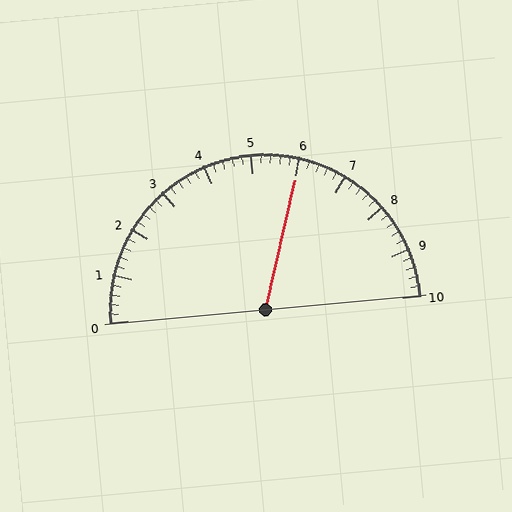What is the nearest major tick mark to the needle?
The nearest major tick mark is 6.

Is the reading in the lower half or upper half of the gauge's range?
The reading is in the upper half of the range (0 to 10).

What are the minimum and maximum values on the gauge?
The gauge ranges from 0 to 10.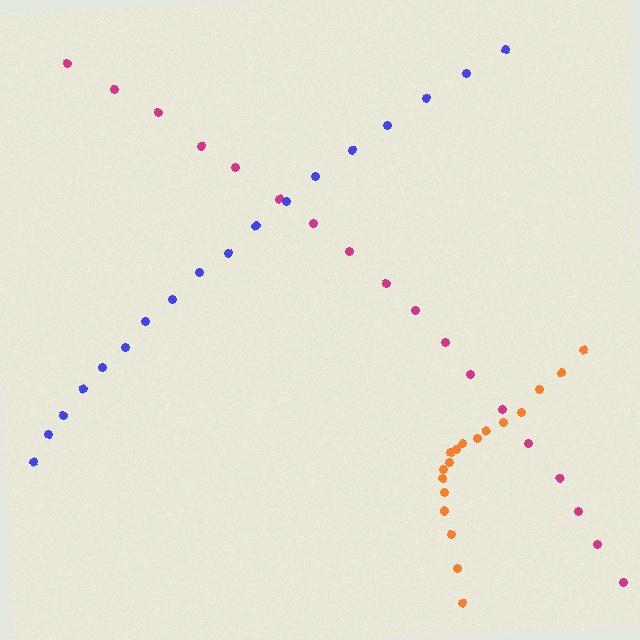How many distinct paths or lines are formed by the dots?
There are 3 distinct paths.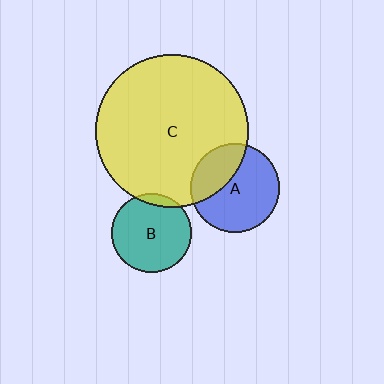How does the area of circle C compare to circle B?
Approximately 3.7 times.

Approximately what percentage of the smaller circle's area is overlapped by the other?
Approximately 35%.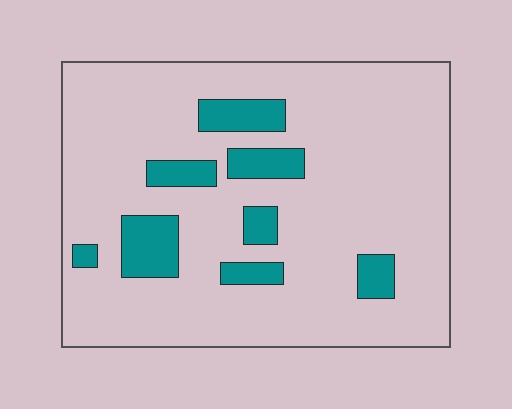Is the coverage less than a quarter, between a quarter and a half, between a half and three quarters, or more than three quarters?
Less than a quarter.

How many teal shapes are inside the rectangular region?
8.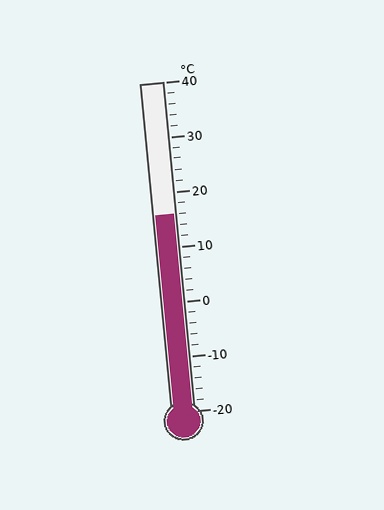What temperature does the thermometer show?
The thermometer shows approximately 16°C.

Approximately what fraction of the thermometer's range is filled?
The thermometer is filled to approximately 60% of its range.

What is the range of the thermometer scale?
The thermometer scale ranges from -20°C to 40°C.